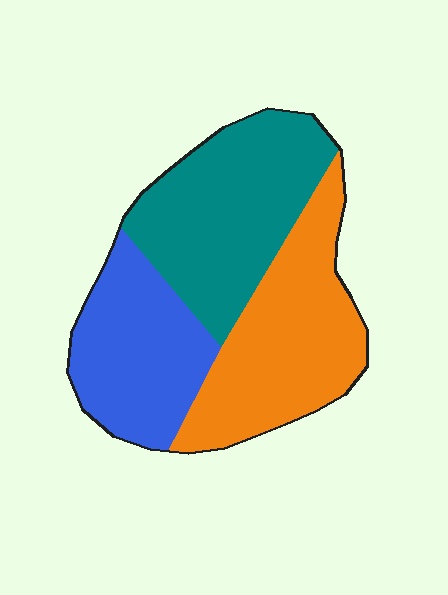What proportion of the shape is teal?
Teal covers 37% of the shape.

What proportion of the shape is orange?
Orange covers about 35% of the shape.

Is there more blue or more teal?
Teal.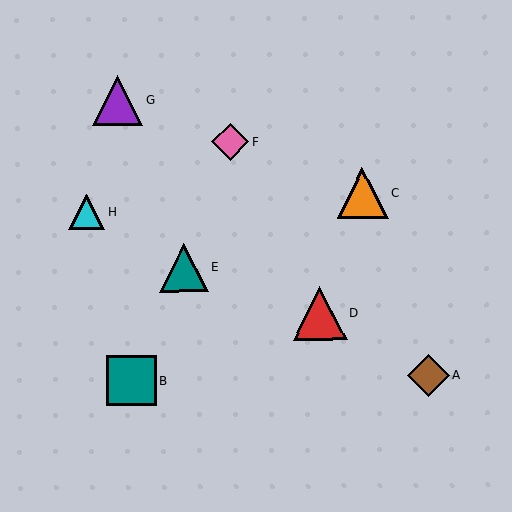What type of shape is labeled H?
Shape H is a cyan triangle.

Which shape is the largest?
The red triangle (labeled D) is the largest.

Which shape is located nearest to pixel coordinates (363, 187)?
The orange triangle (labeled C) at (363, 193) is nearest to that location.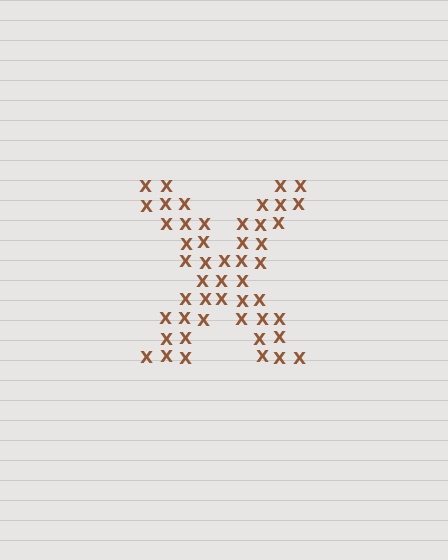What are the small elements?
The small elements are letter X's.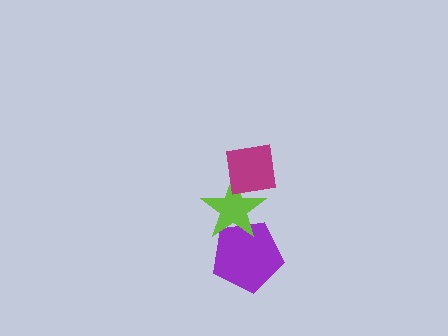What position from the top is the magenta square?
The magenta square is 1st from the top.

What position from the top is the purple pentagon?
The purple pentagon is 3rd from the top.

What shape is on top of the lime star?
The magenta square is on top of the lime star.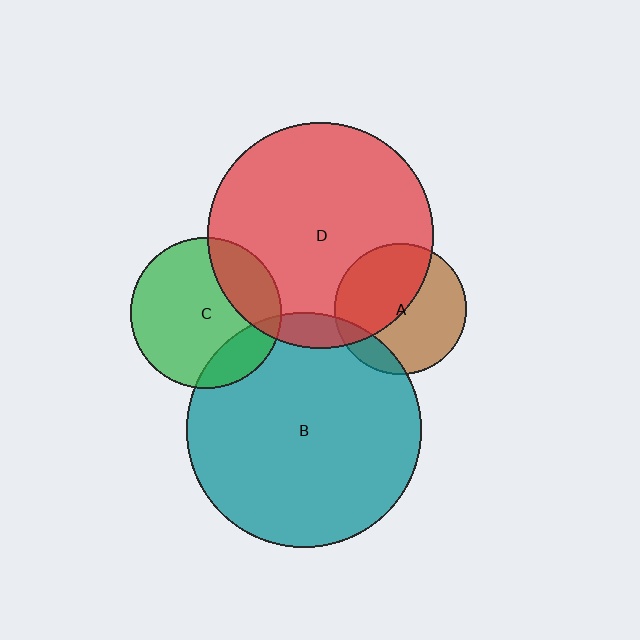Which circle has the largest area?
Circle B (teal).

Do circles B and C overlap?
Yes.